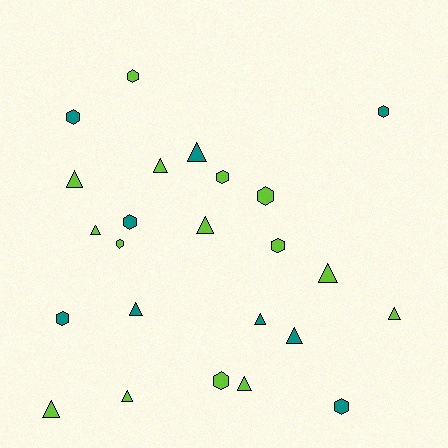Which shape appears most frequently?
Triangle, with 13 objects.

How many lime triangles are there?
There are 9 lime triangles.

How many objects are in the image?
There are 24 objects.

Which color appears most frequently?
Lime, with 15 objects.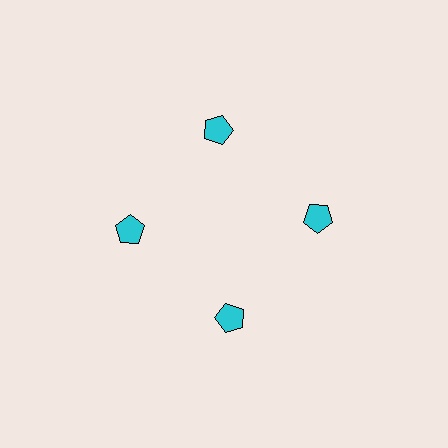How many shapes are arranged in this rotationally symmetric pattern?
There are 4 shapes, arranged in 4 groups of 1.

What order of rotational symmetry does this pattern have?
This pattern has 4-fold rotational symmetry.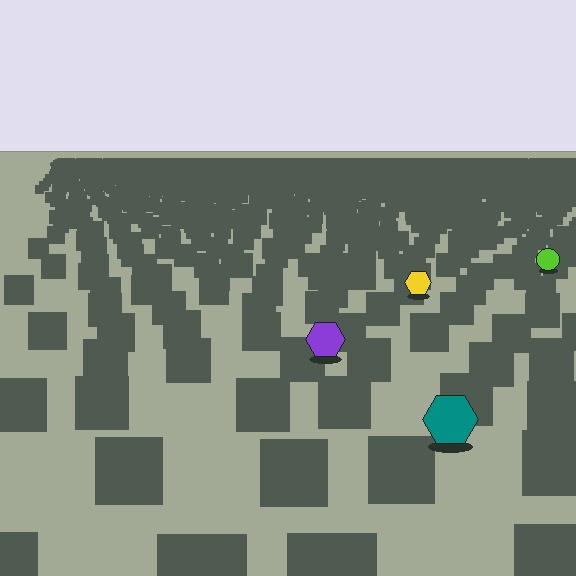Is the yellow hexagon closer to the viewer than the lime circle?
Yes. The yellow hexagon is closer — you can tell from the texture gradient: the ground texture is coarser near it.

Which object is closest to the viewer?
The teal hexagon is closest. The texture marks near it are larger and more spread out.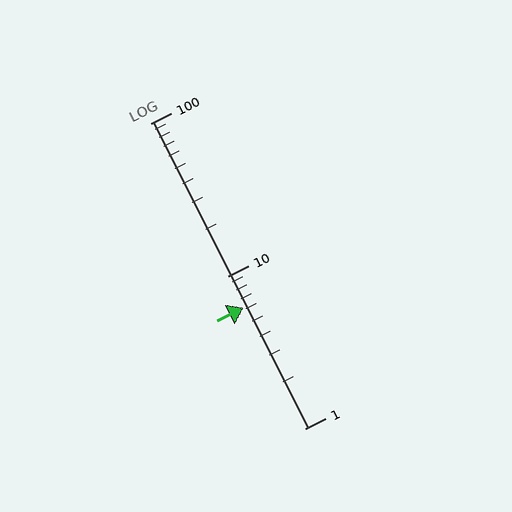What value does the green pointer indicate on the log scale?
The pointer indicates approximately 6.2.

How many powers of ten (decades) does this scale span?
The scale spans 2 decades, from 1 to 100.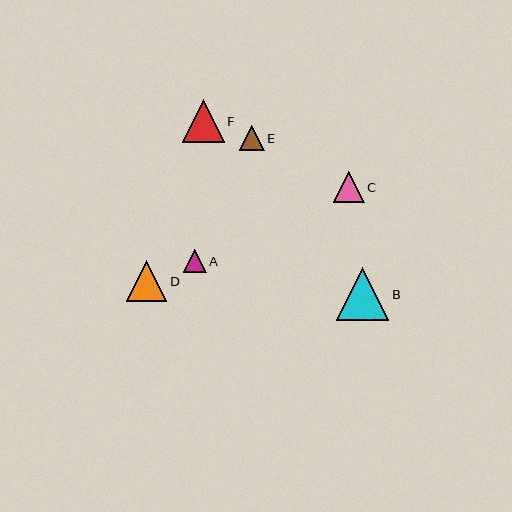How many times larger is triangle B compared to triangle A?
Triangle B is approximately 2.3 times the size of triangle A.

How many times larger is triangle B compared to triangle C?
Triangle B is approximately 1.7 times the size of triangle C.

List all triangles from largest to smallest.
From largest to smallest: B, F, D, C, E, A.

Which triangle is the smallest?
Triangle A is the smallest with a size of approximately 22 pixels.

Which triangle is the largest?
Triangle B is the largest with a size of approximately 53 pixels.